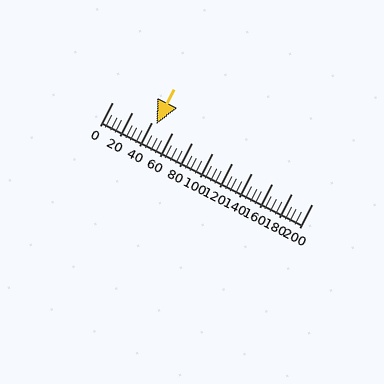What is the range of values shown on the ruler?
The ruler shows values from 0 to 200.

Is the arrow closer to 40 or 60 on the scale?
The arrow is closer to 40.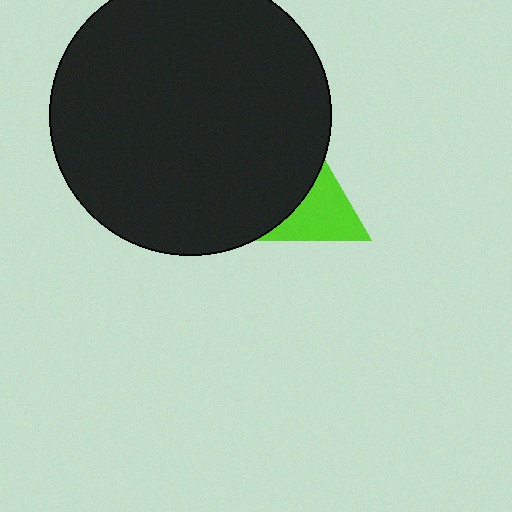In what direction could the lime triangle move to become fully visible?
The lime triangle could move right. That would shift it out from behind the black circle entirely.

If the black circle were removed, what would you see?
You would see the complete lime triangle.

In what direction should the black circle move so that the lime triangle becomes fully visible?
The black circle should move left. That is the shortest direction to clear the overlap and leave the lime triangle fully visible.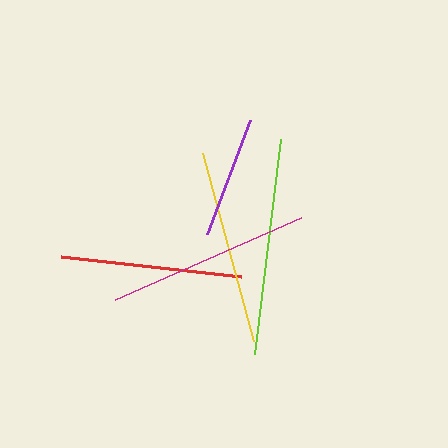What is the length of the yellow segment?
The yellow segment is approximately 195 pixels long.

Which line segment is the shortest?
The purple line is the shortest at approximately 122 pixels.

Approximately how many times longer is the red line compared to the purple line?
The red line is approximately 1.5 times the length of the purple line.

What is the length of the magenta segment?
The magenta segment is approximately 204 pixels long.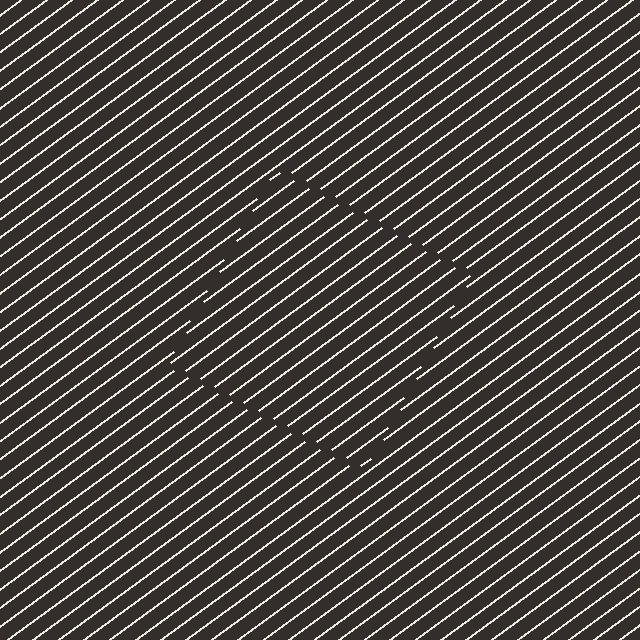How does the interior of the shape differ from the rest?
The interior of the shape contains the same grating, shifted by half a period — the contour is defined by the phase discontinuity where line-ends from the inner and outer gratings abut.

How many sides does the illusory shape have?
4 sides — the line-ends trace a square.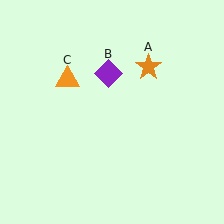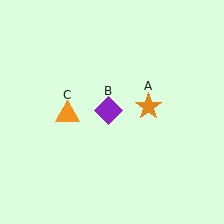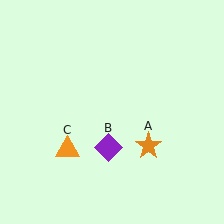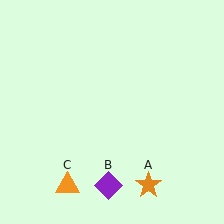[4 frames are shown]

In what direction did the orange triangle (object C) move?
The orange triangle (object C) moved down.